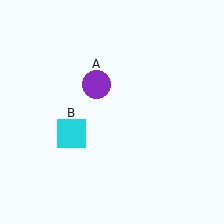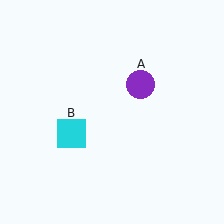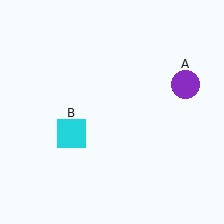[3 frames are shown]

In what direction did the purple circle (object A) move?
The purple circle (object A) moved right.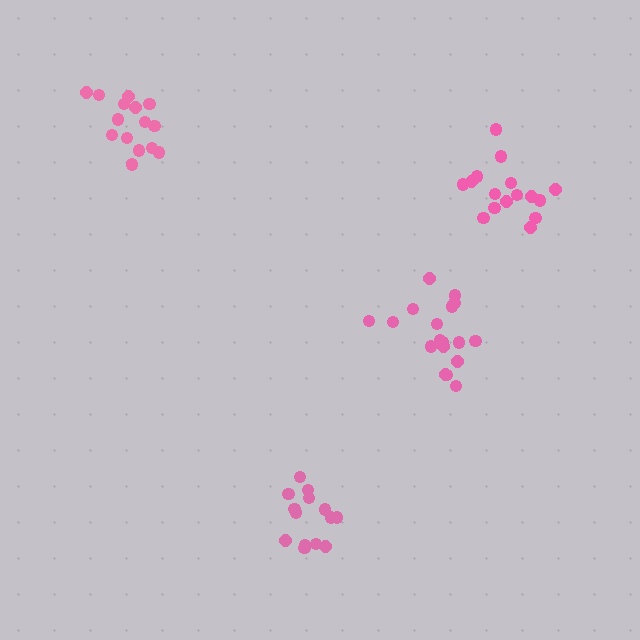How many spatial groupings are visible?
There are 4 spatial groupings.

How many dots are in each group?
Group 1: 18 dots, Group 2: 14 dots, Group 3: 16 dots, Group 4: 15 dots (63 total).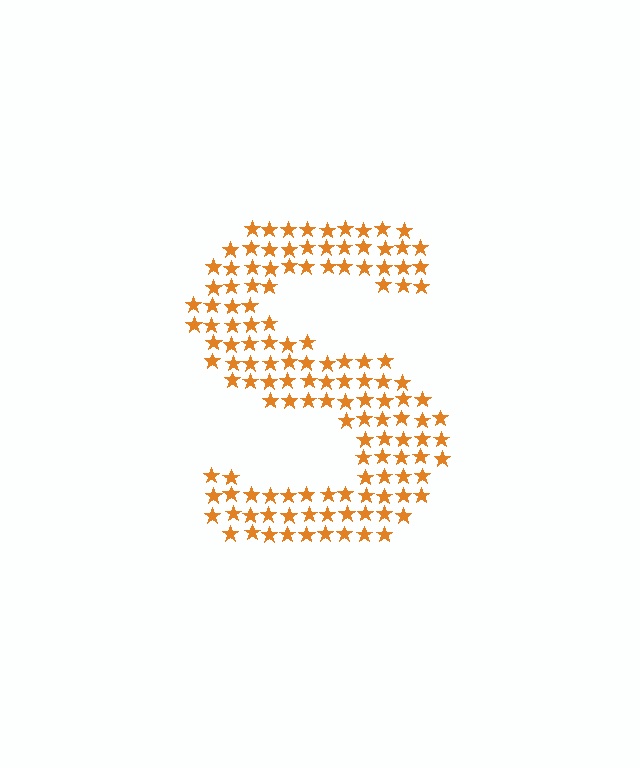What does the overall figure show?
The overall figure shows the letter S.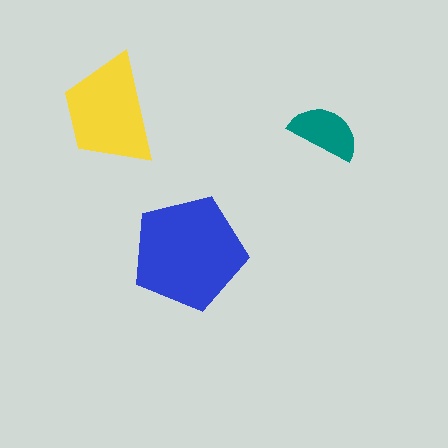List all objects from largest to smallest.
The blue pentagon, the yellow trapezoid, the teal semicircle.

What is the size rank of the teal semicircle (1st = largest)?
3rd.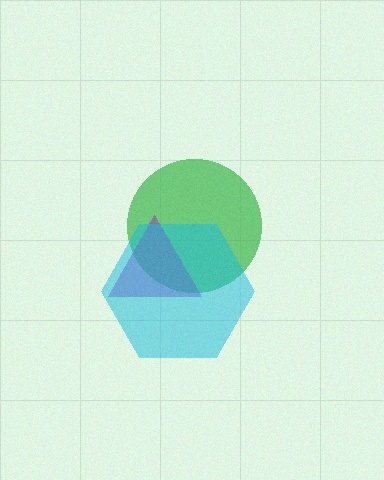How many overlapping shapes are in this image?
There are 3 overlapping shapes in the image.